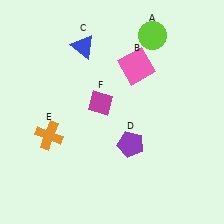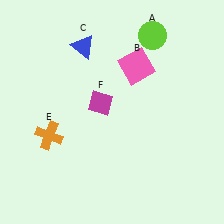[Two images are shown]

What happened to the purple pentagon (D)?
The purple pentagon (D) was removed in Image 2. It was in the bottom-right area of Image 1.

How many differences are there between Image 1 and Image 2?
There is 1 difference between the two images.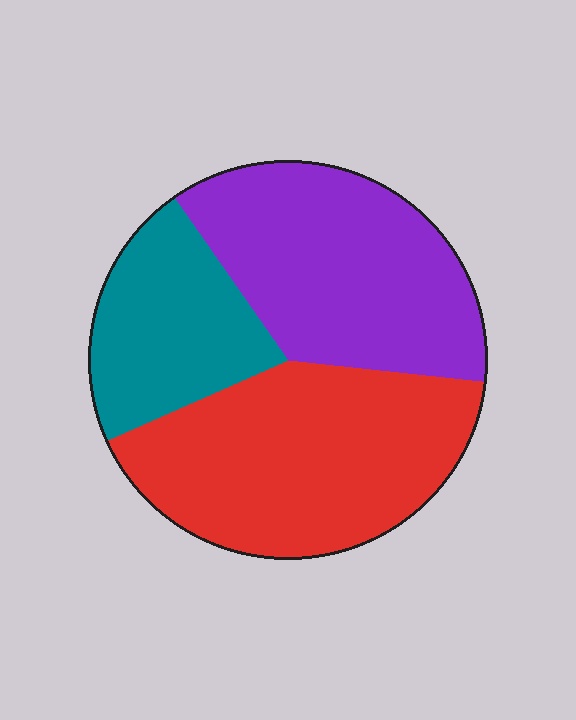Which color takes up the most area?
Red, at roughly 40%.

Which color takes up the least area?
Teal, at roughly 20%.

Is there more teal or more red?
Red.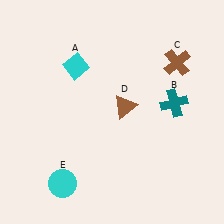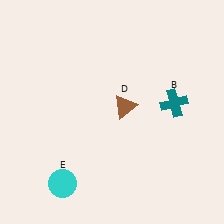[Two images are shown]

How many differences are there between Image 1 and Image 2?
There are 2 differences between the two images.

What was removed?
The cyan diamond (A), the brown cross (C) were removed in Image 2.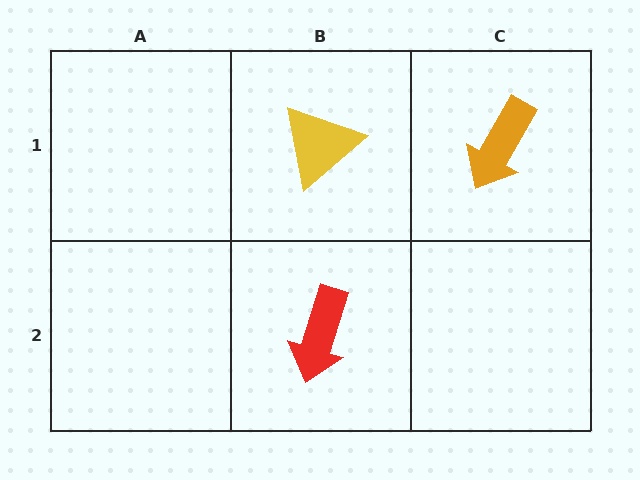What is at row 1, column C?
An orange arrow.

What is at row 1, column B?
A yellow triangle.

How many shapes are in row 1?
2 shapes.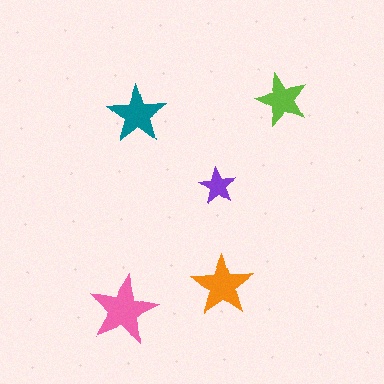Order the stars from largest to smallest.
the pink one, the orange one, the teal one, the lime one, the purple one.